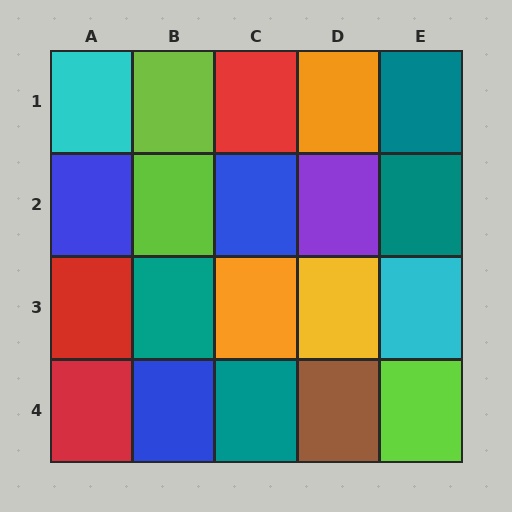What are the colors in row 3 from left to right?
Red, teal, orange, yellow, cyan.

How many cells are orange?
2 cells are orange.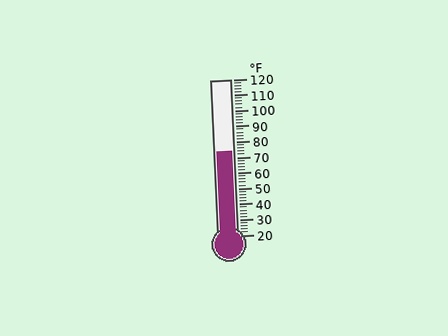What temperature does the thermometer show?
The thermometer shows approximately 74°F.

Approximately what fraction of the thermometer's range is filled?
The thermometer is filled to approximately 55% of its range.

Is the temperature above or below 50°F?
The temperature is above 50°F.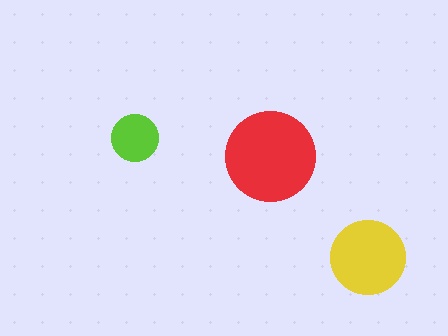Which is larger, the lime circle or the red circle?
The red one.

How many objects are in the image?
There are 3 objects in the image.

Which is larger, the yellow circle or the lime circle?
The yellow one.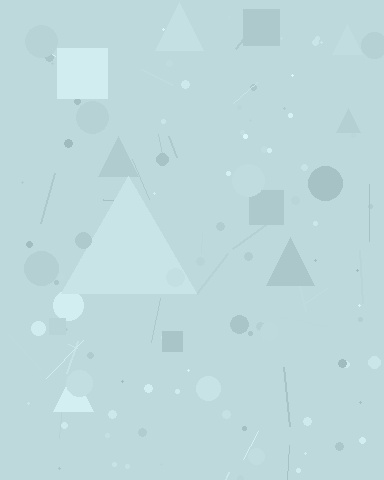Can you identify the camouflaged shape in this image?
The camouflaged shape is a triangle.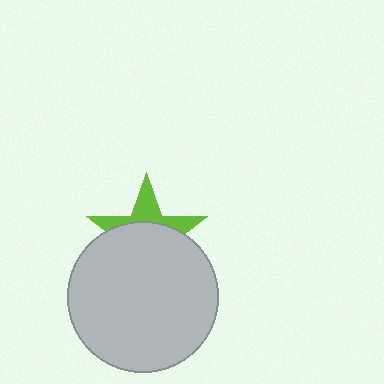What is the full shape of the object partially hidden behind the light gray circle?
The partially hidden object is a lime star.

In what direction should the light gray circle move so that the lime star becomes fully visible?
The light gray circle should move down. That is the shortest direction to clear the overlap and leave the lime star fully visible.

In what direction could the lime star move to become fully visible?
The lime star could move up. That would shift it out from behind the light gray circle entirely.